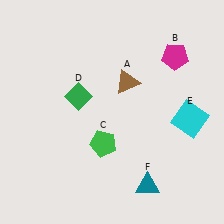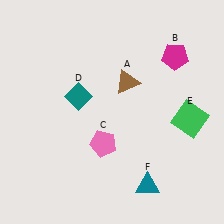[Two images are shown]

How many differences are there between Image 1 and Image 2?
There are 3 differences between the two images.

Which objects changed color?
C changed from green to pink. D changed from green to teal. E changed from cyan to green.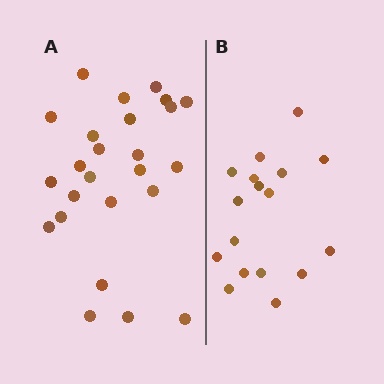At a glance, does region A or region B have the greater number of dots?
Region A (the left region) has more dots.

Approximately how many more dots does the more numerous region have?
Region A has roughly 8 or so more dots than region B.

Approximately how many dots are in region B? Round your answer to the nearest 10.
About 20 dots. (The exact count is 17, which rounds to 20.)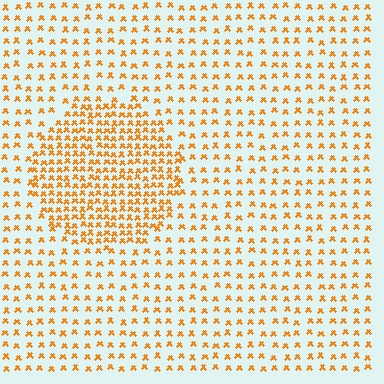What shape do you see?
I see a circle.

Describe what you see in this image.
The image contains small orange elements arranged at two different densities. A circle-shaped region is visible where the elements are more densely packed than the surrounding area.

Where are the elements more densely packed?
The elements are more densely packed inside the circle boundary.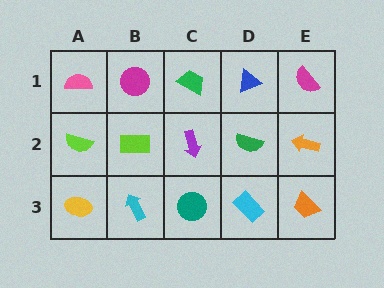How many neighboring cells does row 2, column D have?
4.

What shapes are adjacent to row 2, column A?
A pink semicircle (row 1, column A), a yellow ellipse (row 3, column A), a lime rectangle (row 2, column B).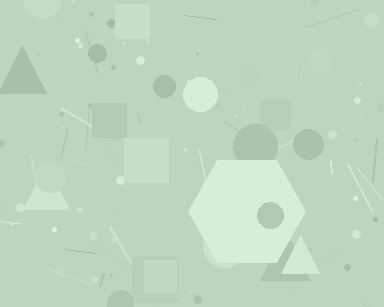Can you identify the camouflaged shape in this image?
The camouflaged shape is a hexagon.